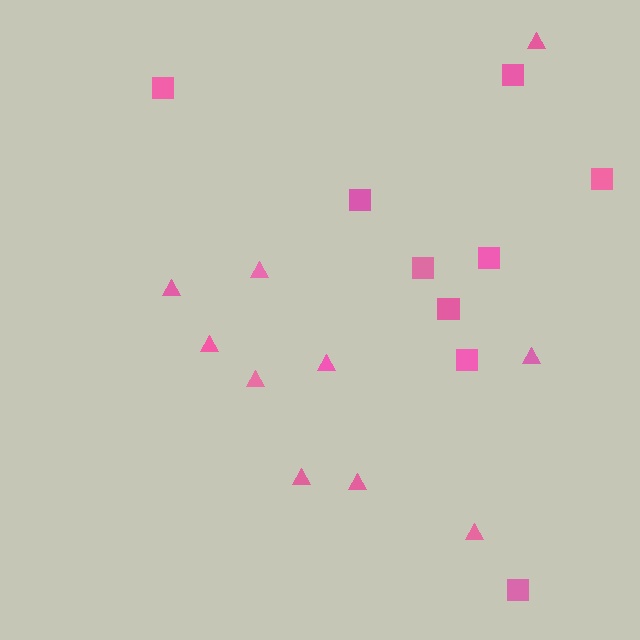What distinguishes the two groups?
There are 2 groups: one group of triangles (10) and one group of squares (9).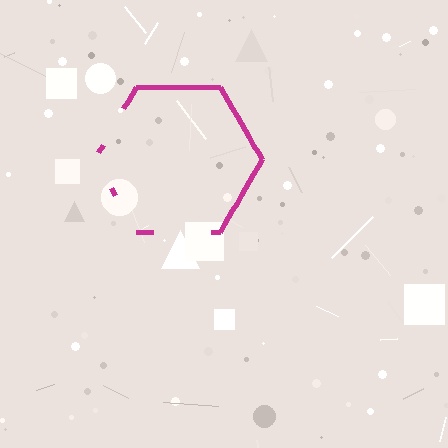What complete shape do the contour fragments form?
The contour fragments form a hexagon.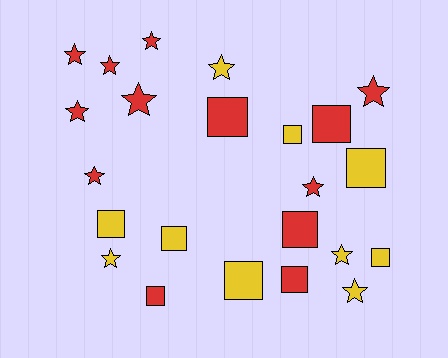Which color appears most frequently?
Red, with 13 objects.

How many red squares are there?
There are 5 red squares.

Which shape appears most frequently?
Star, with 12 objects.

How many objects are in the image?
There are 23 objects.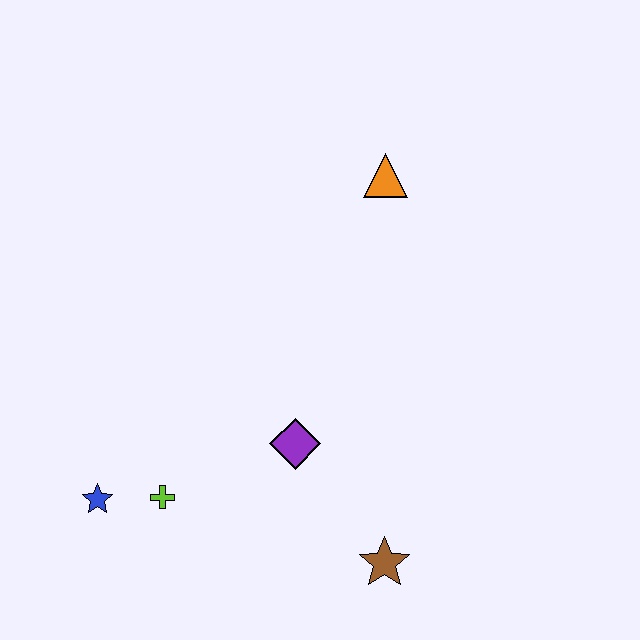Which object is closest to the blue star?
The lime cross is closest to the blue star.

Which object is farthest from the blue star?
The orange triangle is farthest from the blue star.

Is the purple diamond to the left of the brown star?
Yes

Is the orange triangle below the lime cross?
No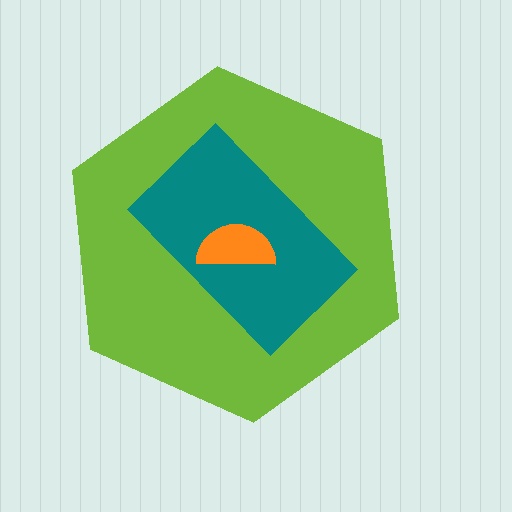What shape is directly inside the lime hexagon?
The teal rectangle.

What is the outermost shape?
The lime hexagon.